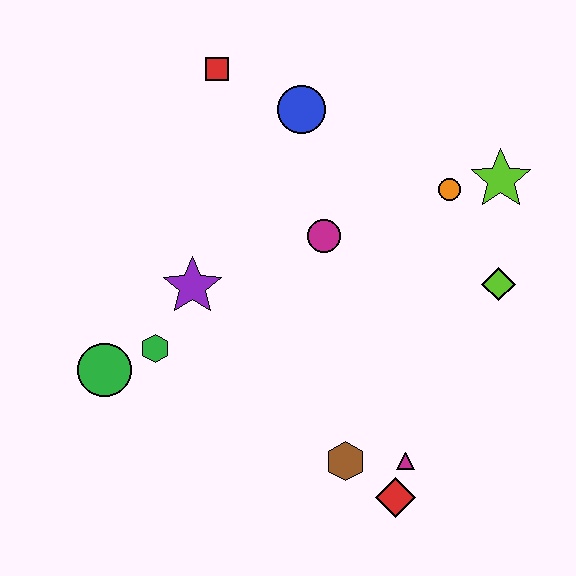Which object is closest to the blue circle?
The red square is closest to the blue circle.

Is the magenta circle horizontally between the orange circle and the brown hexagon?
No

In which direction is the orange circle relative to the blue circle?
The orange circle is to the right of the blue circle.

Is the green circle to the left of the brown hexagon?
Yes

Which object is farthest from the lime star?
The green circle is farthest from the lime star.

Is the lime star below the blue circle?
Yes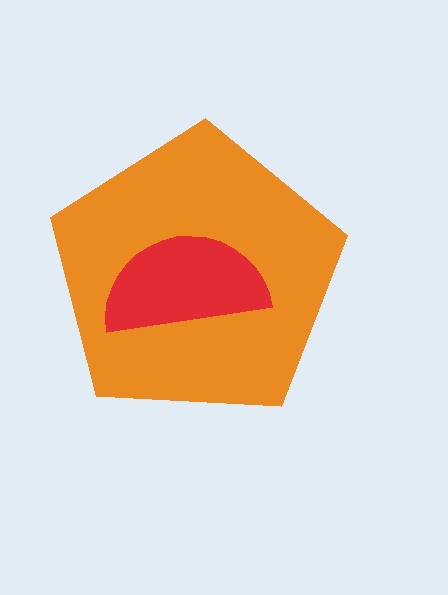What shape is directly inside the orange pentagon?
The red semicircle.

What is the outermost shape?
The orange pentagon.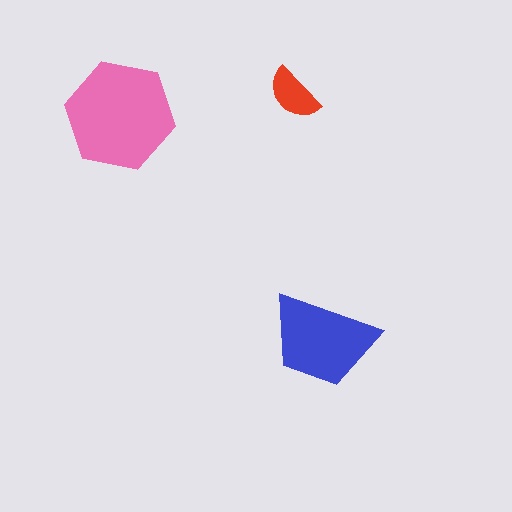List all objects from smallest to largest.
The red semicircle, the blue trapezoid, the pink hexagon.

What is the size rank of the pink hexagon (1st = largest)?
1st.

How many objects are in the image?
There are 3 objects in the image.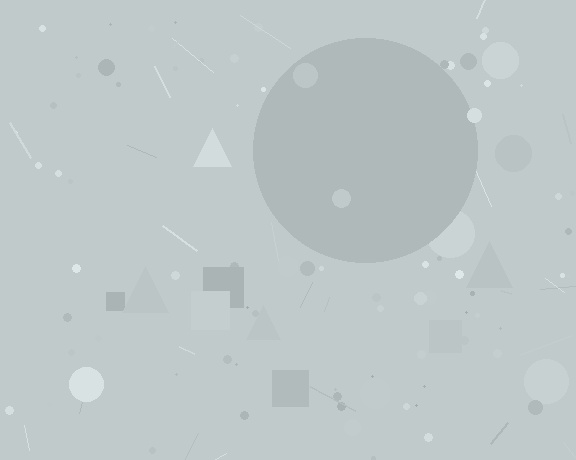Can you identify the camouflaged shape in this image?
The camouflaged shape is a circle.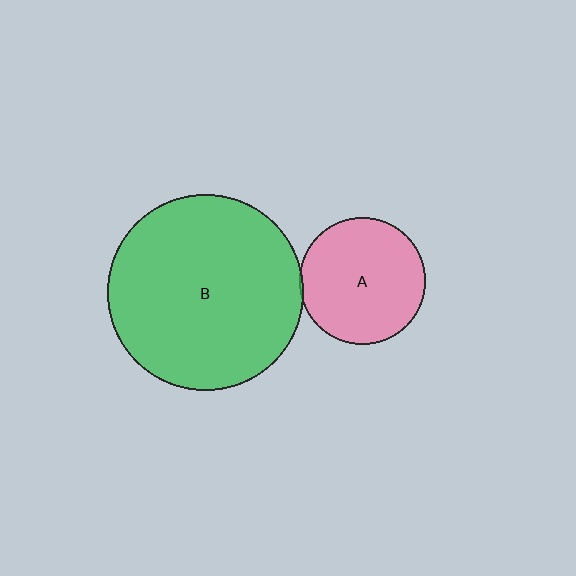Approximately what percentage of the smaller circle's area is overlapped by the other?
Approximately 5%.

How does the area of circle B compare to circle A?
Approximately 2.4 times.